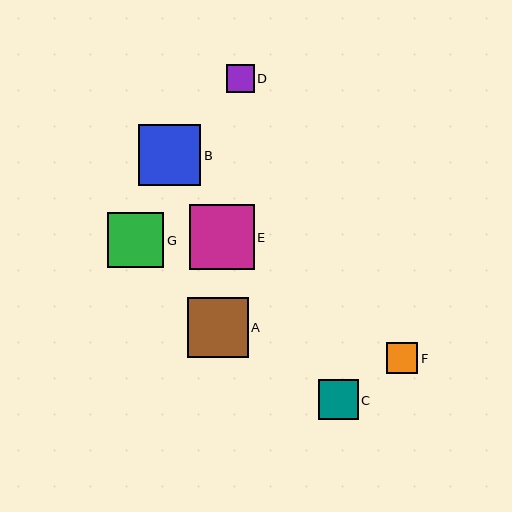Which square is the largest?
Square E is the largest with a size of approximately 65 pixels.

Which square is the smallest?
Square D is the smallest with a size of approximately 28 pixels.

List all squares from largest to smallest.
From largest to smallest: E, B, A, G, C, F, D.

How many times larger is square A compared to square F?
Square A is approximately 1.9 times the size of square F.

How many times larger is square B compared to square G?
Square B is approximately 1.1 times the size of square G.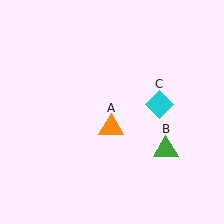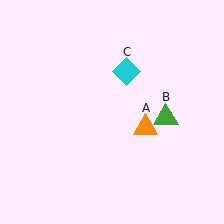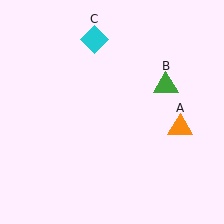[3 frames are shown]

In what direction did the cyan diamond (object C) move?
The cyan diamond (object C) moved up and to the left.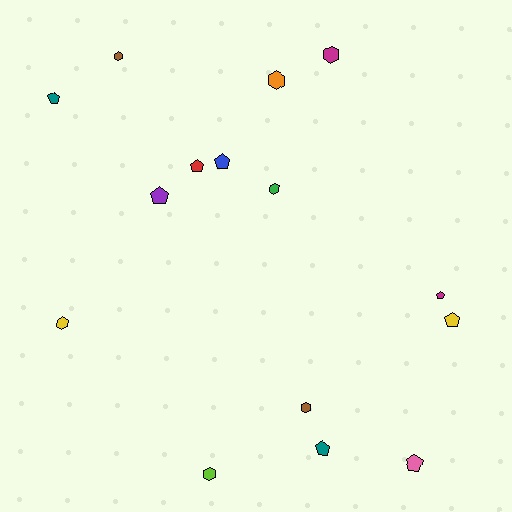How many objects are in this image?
There are 15 objects.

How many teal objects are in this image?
There are 2 teal objects.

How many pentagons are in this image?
There are 8 pentagons.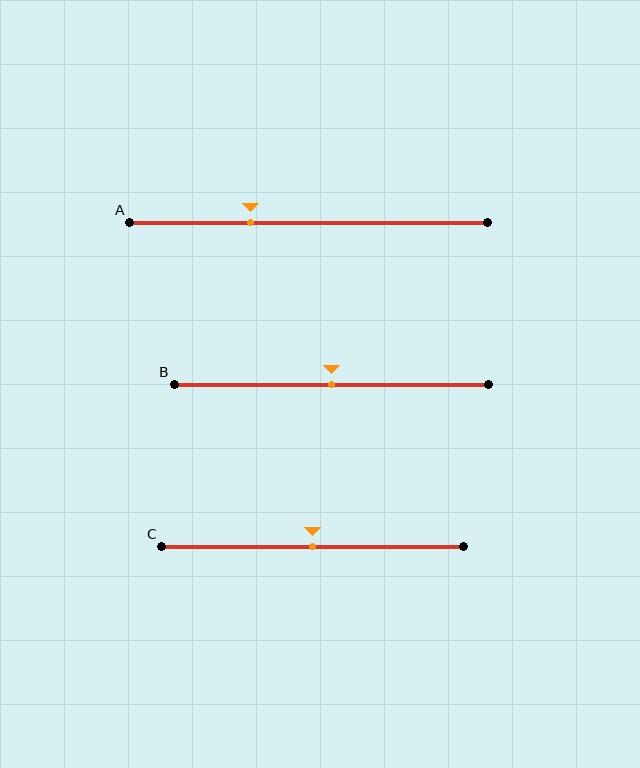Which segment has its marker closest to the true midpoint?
Segment B has its marker closest to the true midpoint.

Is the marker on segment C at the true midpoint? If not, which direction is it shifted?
Yes, the marker on segment C is at the true midpoint.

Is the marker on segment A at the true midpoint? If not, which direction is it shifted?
No, the marker on segment A is shifted to the left by about 16% of the segment length.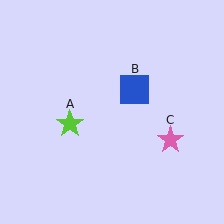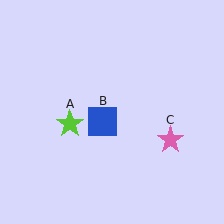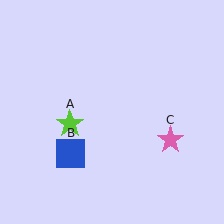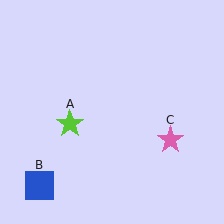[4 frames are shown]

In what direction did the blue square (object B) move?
The blue square (object B) moved down and to the left.